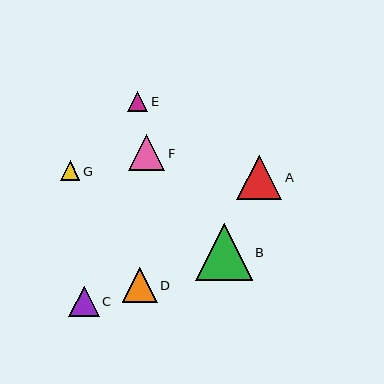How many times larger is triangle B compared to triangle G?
Triangle B is approximately 2.9 times the size of triangle G.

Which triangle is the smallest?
Triangle G is the smallest with a size of approximately 20 pixels.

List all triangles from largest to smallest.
From largest to smallest: B, A, F, D, C, E, G.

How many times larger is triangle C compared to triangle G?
Triangle C is approximately 1.6 times the size of triangle G.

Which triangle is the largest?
Triangle B is the largest with a size of approximately 56 pixels.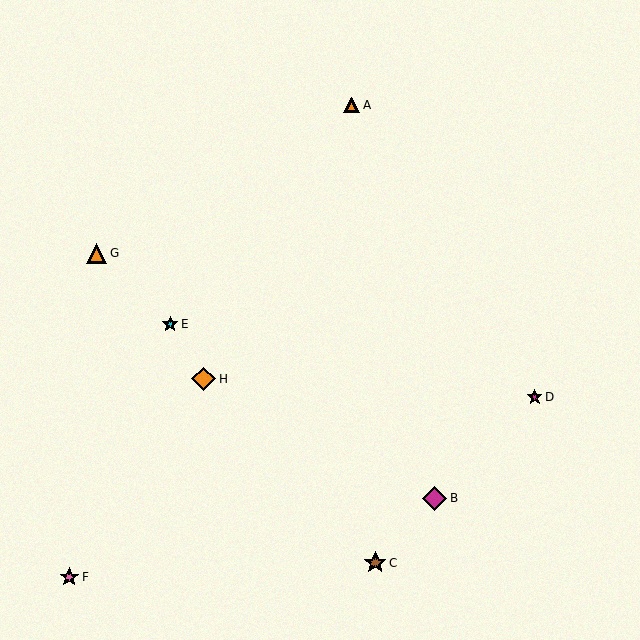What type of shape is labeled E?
Shape E is a cyan star.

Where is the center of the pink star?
The center of the pink star is at (69, 577).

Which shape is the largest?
The magenta diamond (labeled B) is the largest.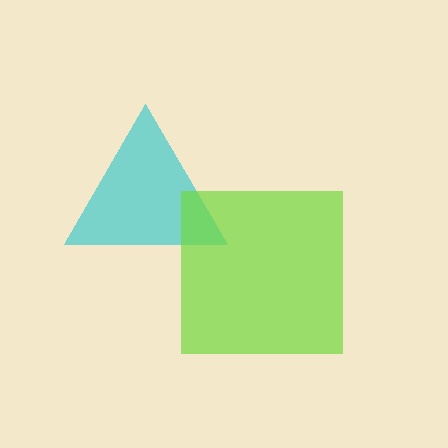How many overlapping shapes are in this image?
There are 2 overlapping shapes in the image.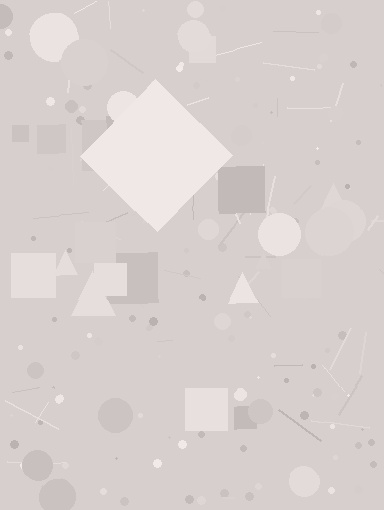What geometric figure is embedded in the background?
A diamond is embedded in the background.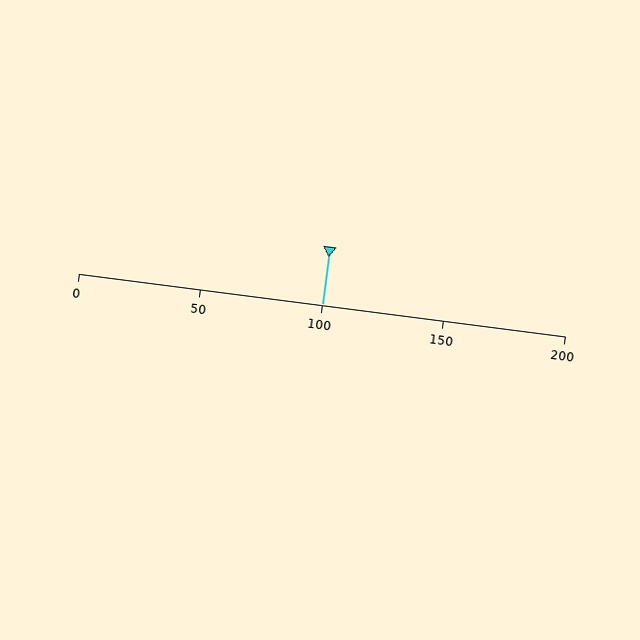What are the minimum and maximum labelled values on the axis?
The axis runs from 0 to 200.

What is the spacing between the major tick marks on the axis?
The major ticks are spaced 50 apart.